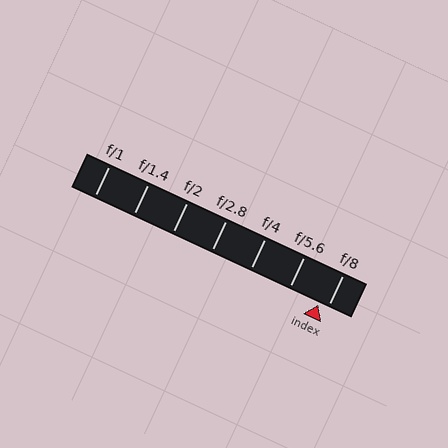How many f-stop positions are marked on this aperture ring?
There are 7 f-stop positions marked.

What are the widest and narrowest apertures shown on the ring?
The widest aperture shown is f/1 and the narrowest is f/8.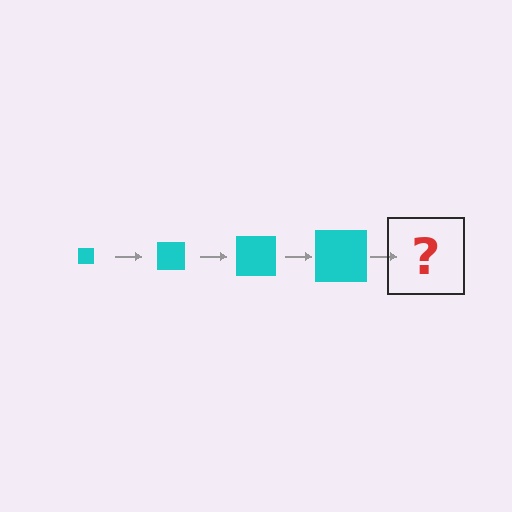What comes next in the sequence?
The next element should be a cyan square, larger than the previous one.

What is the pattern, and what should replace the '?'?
The pattern is that the square gets progressively larger each step. The '?' should be a cyan square, larger than the previous one.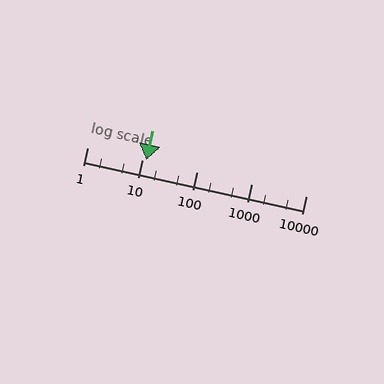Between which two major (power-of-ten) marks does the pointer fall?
The pointer is between 10 and 100.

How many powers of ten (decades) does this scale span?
The scale spans 4 decades, from 1 to 10000.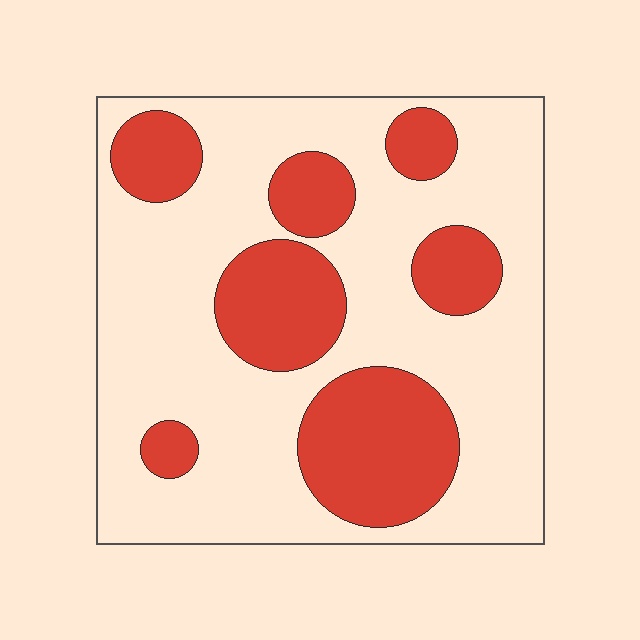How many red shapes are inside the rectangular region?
7.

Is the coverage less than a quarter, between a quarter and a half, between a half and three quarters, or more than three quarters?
Between a quarter and a half.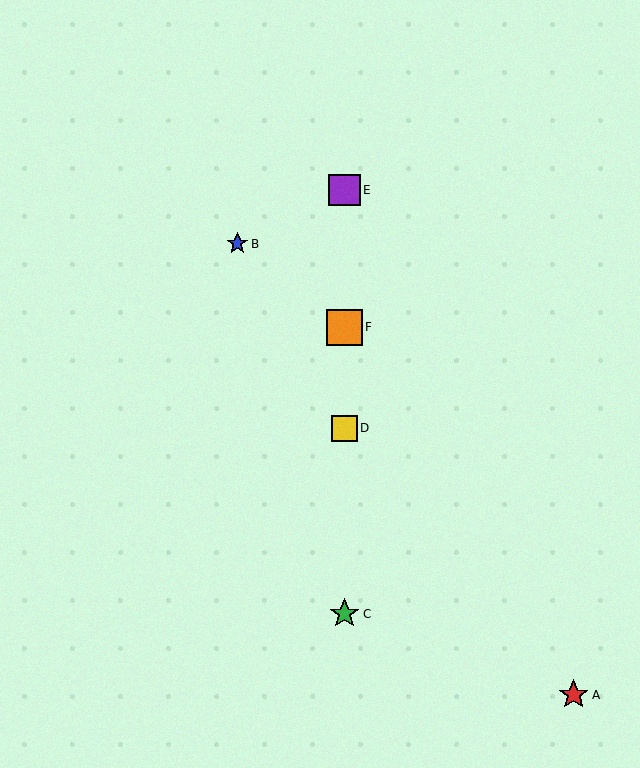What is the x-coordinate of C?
Object C is at x≈344.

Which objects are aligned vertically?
Objects C, D, E, F are aligned vertically.